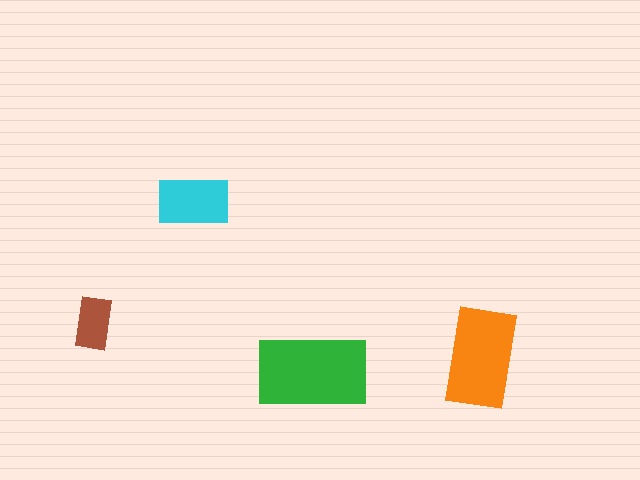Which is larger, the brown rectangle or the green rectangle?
The green one.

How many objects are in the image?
There are 4 objects in the image.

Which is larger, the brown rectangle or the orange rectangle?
The orange one.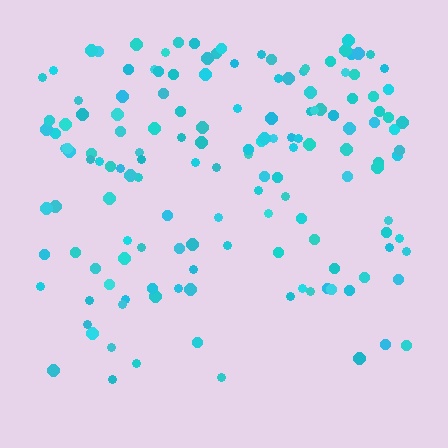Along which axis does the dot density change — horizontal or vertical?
Vertical.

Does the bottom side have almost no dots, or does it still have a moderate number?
Still a moderate number, just noticeably fewer than the top.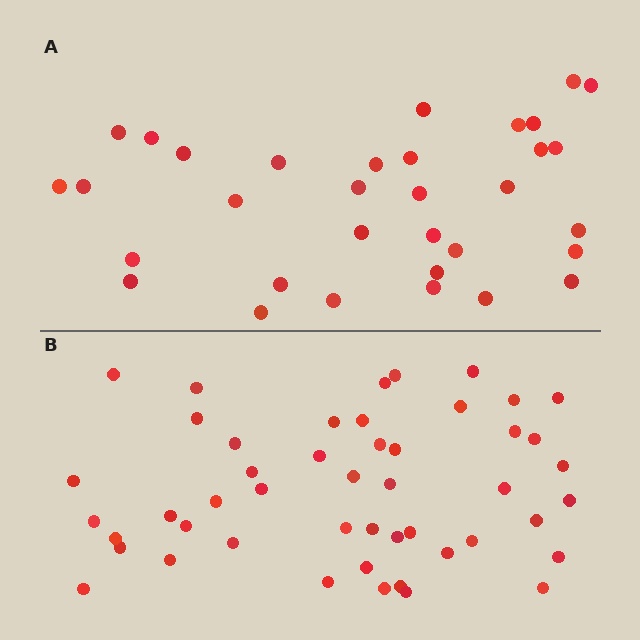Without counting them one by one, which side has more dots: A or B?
Region B (the bottom region) has more dots.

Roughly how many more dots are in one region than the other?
Region B has approximately 15 more dots than region A.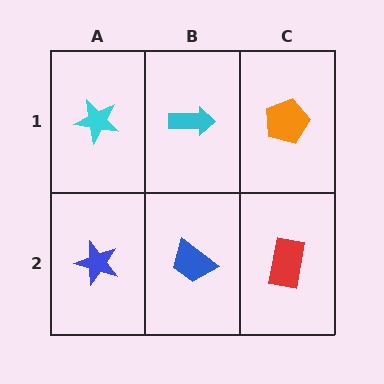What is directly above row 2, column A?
A cyan star.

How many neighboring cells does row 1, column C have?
2.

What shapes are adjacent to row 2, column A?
A cyan star (row 1, column A), a blue trapezoid (row 2, column B).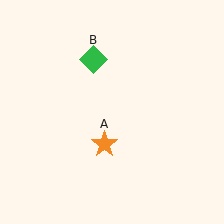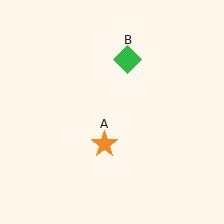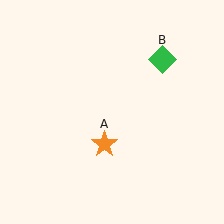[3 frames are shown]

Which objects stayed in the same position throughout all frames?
Orange star (object A) remained stationary.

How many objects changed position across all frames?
1 object changed position: green diamond (object B).